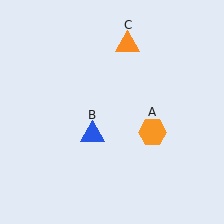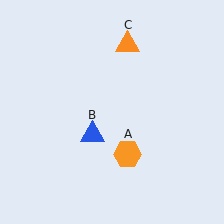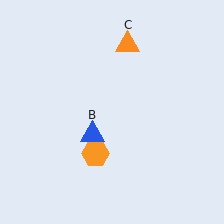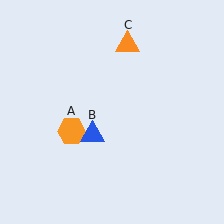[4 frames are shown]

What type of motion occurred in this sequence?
The orange hexagon (object A) rotated clockwise around the center of the scene.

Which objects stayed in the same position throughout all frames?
Blue triangle (object B) and orange triangle (object C) remained stationary.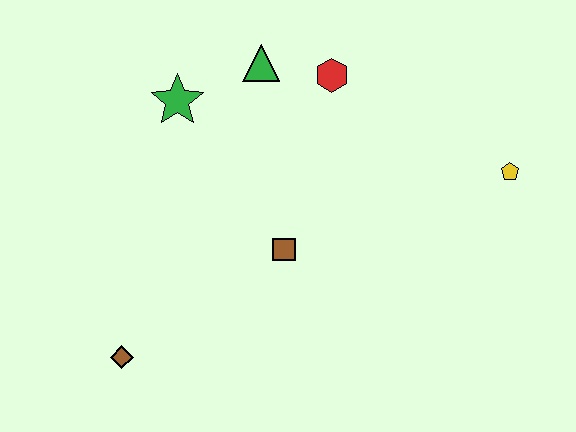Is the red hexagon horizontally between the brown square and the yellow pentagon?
Yes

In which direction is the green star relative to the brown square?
The green star is above the brown square.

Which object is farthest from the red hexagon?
The brown diamond is farthest from the red hexagon.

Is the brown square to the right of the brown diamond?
Yes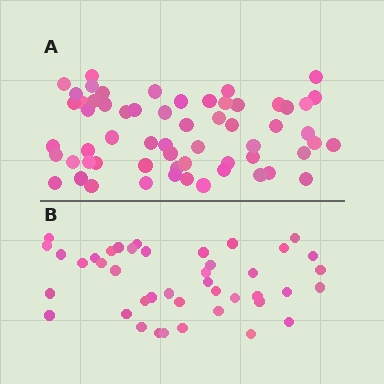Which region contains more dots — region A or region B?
Region A (the top region) has more dots.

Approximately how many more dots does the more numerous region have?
Region A has approximately 20 more dots than region B.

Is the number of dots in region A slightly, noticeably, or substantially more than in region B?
Region A has noticeably more, but not dramatically so. The ratio is roughly 1.4 to 1.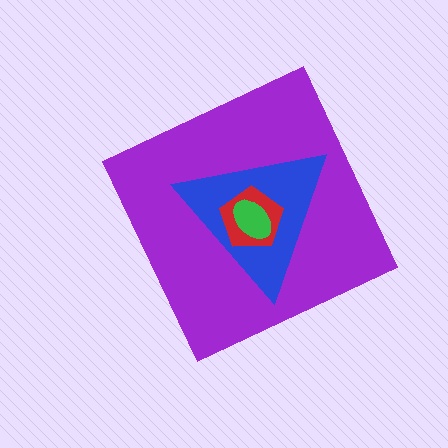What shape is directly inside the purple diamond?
The blue triangle.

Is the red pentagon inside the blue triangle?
Yes.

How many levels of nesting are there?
4.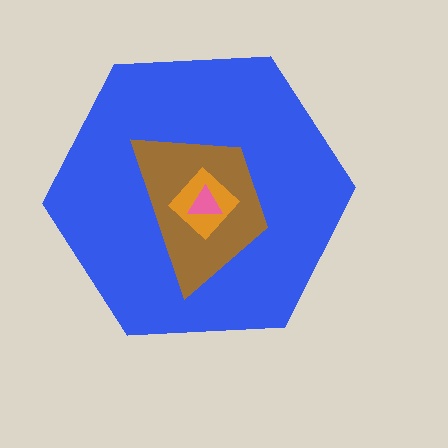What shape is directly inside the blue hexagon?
The brown trapezoid.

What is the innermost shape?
The pink triangle.